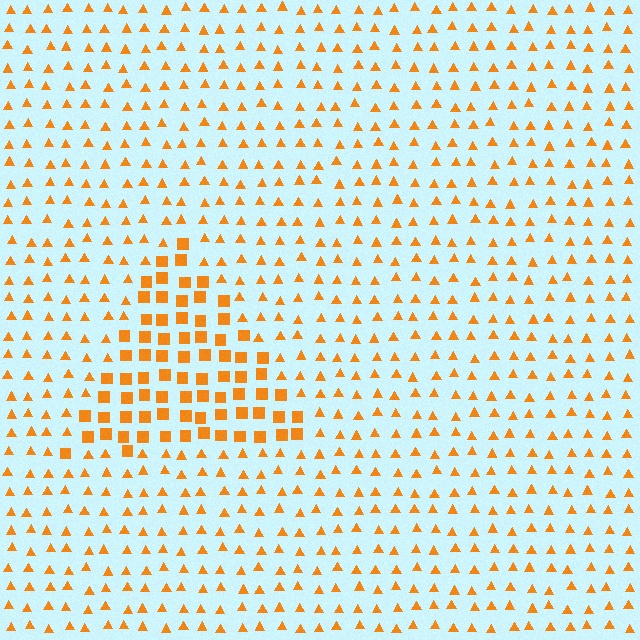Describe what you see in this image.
The image is filled with small orange elements arranged in a uniform grid. A triangle-shaped region contains squares, while the surrounding area contains triangles. The boundary is defined purely by the change in element shape.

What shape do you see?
I see a triangle.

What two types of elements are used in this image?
The image uses squares inside the triangle region and triangles outside it.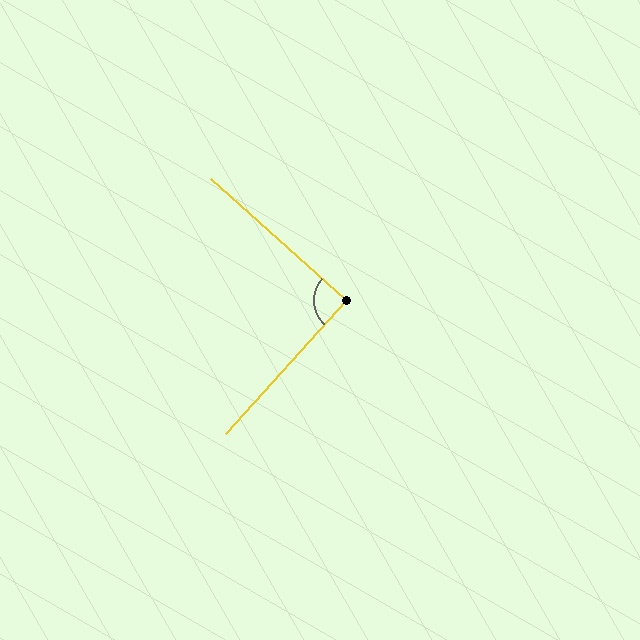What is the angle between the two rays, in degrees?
Approximately 90 degrees.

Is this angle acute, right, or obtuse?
It is approximately a right angle.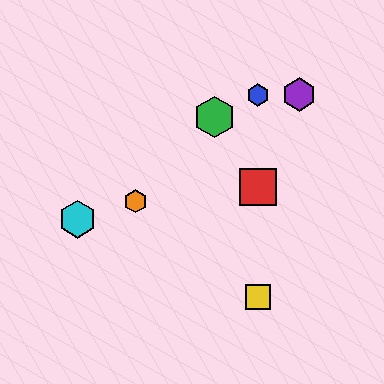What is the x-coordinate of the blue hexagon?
The blue hexagon is at x≈258.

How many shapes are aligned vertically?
3 shapes (the red square, the blue hexagon, the yellow square) are aligned vertically.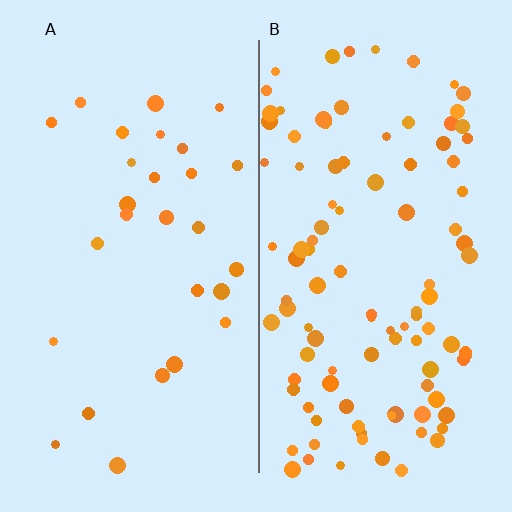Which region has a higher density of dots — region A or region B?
B (the right).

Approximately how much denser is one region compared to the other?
Approximately 3.7× — region B over region A.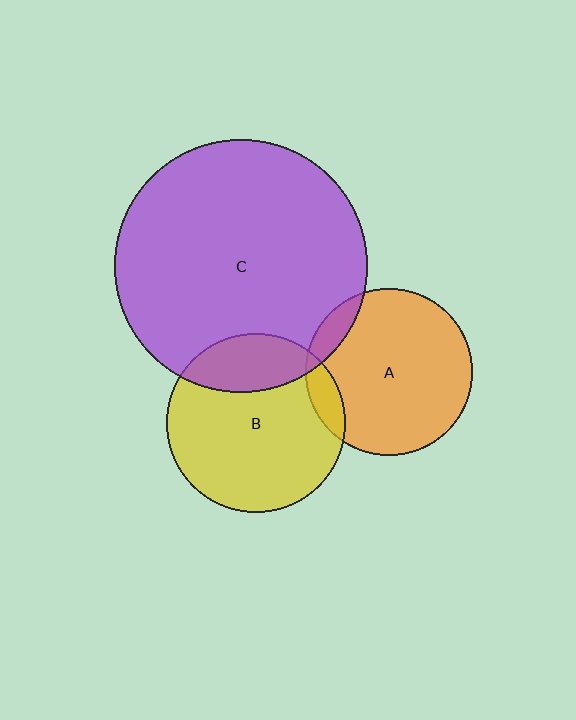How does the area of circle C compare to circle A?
Approximately 2.3 times.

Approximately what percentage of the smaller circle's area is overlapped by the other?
Approximately 10%.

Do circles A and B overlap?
Yes.